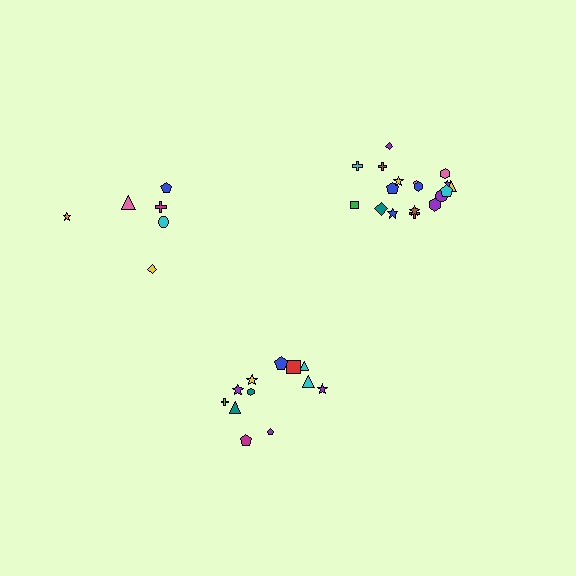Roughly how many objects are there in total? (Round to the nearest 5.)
Roughly 35 objects in total.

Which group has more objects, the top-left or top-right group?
The top-right group.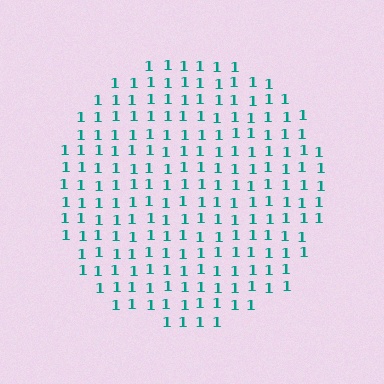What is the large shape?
The large shape is a circle.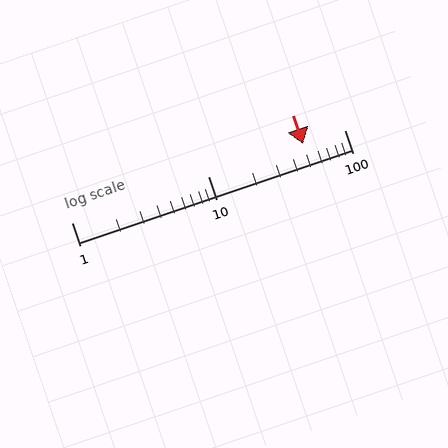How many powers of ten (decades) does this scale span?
The scale spans 2 decades, from 1 to 100.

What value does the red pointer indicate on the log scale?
The pointer indicates approximately 50.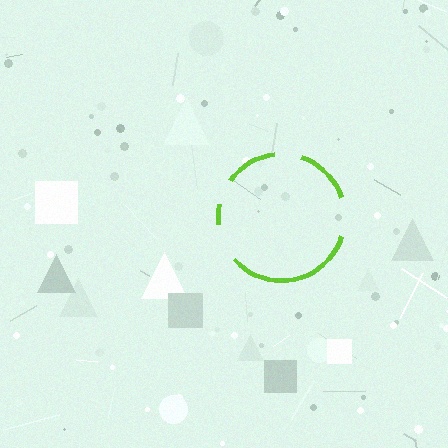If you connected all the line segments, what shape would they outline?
They would outline a circle.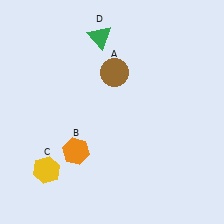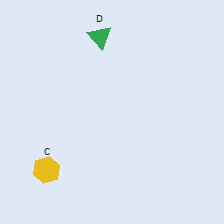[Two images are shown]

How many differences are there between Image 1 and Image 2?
There are 2 differences between the two images.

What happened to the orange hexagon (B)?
The orange hexagon (B) was removed in Image 2. It was in the bottom-left area of Image 1.